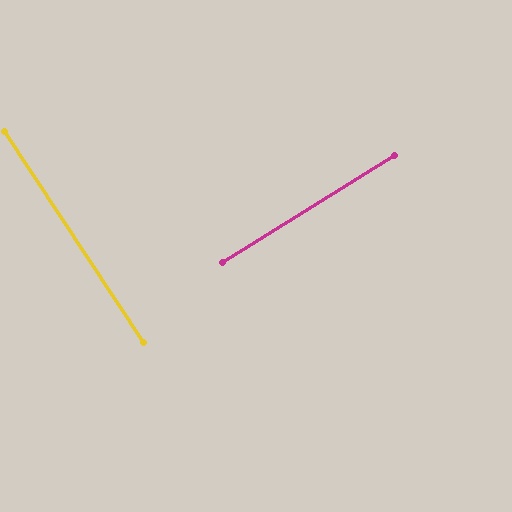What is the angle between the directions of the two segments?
Approximately 88 degrees.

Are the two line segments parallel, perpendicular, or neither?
Perpendicular — they meet at approximately 88°.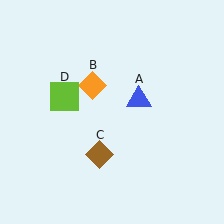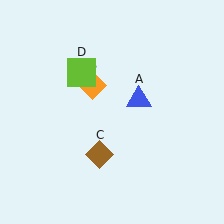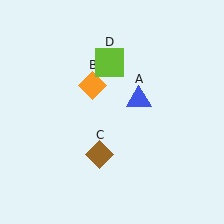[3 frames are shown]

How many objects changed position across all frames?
1 object changed position: lime square (object D).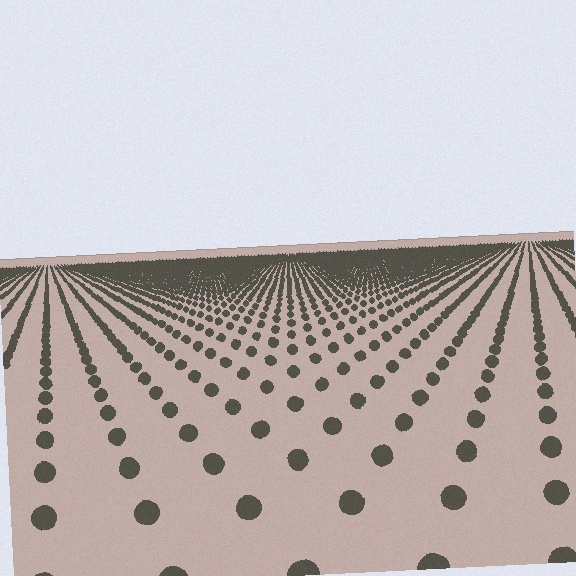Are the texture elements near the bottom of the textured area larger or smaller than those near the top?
Larger. Near the bottom, elements are closer to the viewer and appear at a bigger on-screen size.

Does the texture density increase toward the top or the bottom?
Density increases toward the top.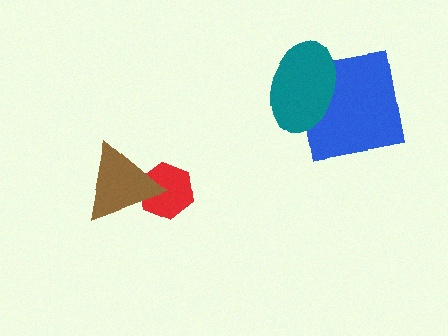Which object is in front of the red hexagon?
The brown triangle is in front of the red hexagon.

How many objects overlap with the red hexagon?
1 object overlaps with the red hexagon.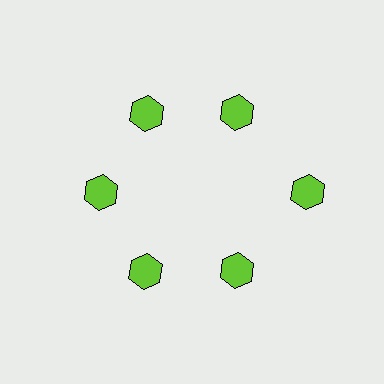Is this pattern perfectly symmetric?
No. The 6 lime hexagons are arranged in a ring, but one element near the 3 o'clock position is pushed outward from the center, breaking the 6-fold rotational symmetry.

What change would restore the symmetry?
The symmetry would be restored by moving it inward, back onto the ring so that all 6 hexagons sit at equal angles and equal distance from the center.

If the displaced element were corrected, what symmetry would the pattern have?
It would have 6-fold rotational symmetry — the pattern would map onto itself every 60 degrees.